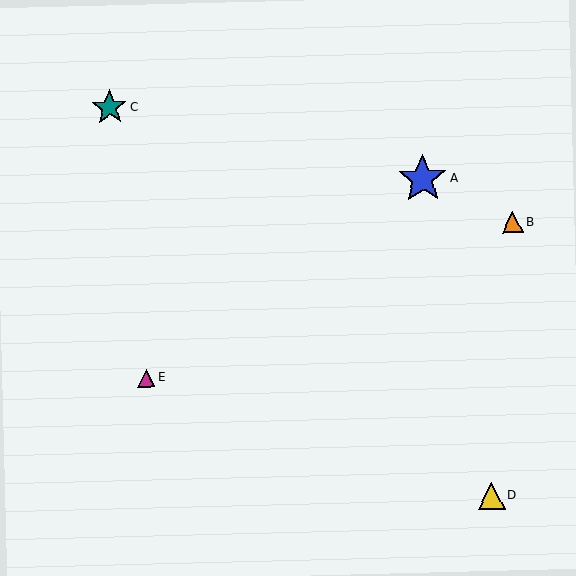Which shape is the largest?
The blue star (labeled A) is the largest.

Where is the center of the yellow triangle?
The center of the yellow triangle is at (492, 496).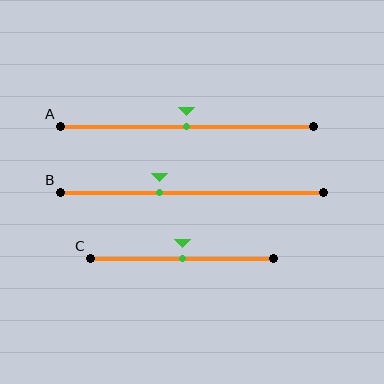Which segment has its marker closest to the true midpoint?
Segment A has its marker closest to the true midpoint.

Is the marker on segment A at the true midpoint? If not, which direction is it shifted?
Yes, the marker on segment A is at the true midpoint.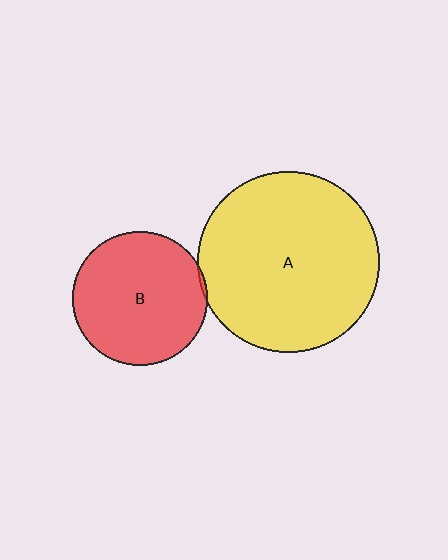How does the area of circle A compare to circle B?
Approximately 1.8 times.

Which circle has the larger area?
Circle A (yellow).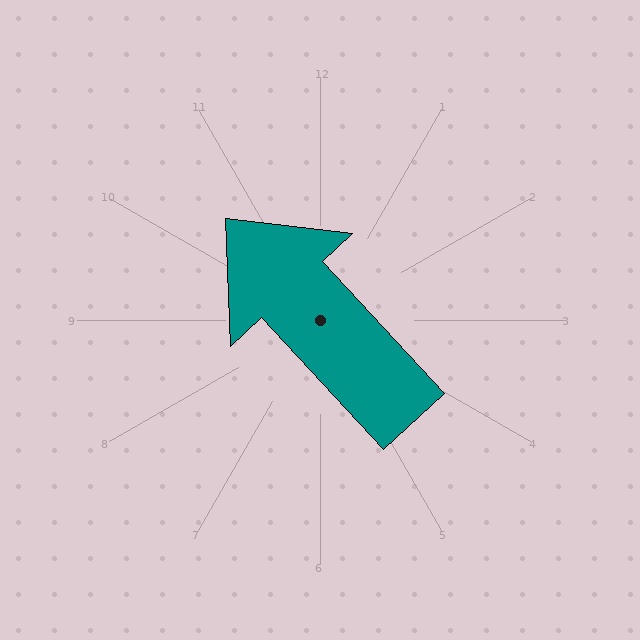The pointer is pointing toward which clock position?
Roughly 11 o'clock.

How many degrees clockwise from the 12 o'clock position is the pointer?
Approximately 317 degrees.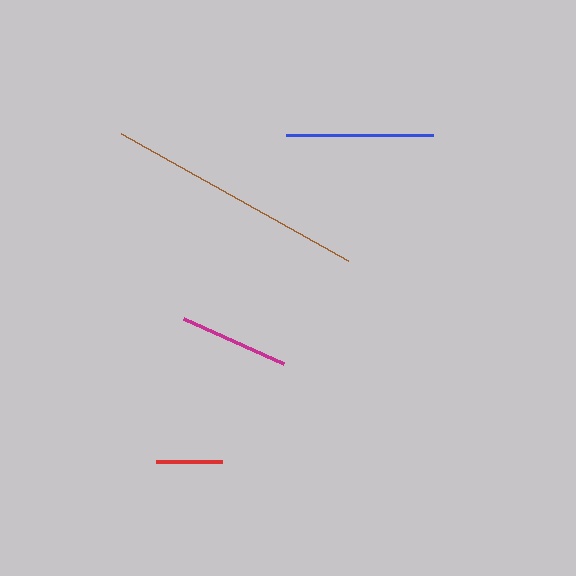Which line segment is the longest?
The brown line is the longest at approximately 260 pixels.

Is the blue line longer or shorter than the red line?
The blue line is longer than the red line.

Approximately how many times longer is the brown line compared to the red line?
The brown line is approximately 4.0 times the length of the red line.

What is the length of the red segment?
The red segment is approximately 66 pixels long.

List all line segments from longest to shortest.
From longest to shortest: brown, blue, magenta, red.